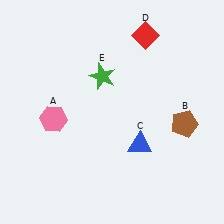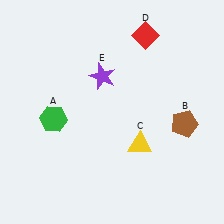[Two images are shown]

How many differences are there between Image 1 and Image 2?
There are 3 differences between the two images.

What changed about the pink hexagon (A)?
In Image 1, A is pink. In Image 2, it changed to green.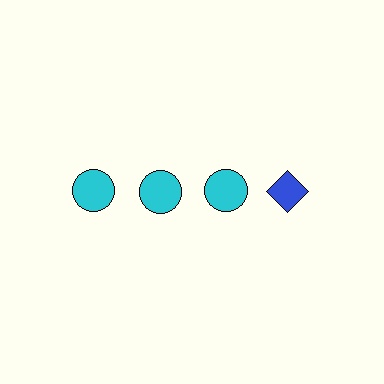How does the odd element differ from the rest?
It differs in both color (blue instead of cyan) and shape (diamond instead of circle).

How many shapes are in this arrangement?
There are 4 shapes arranged in a grid pattern.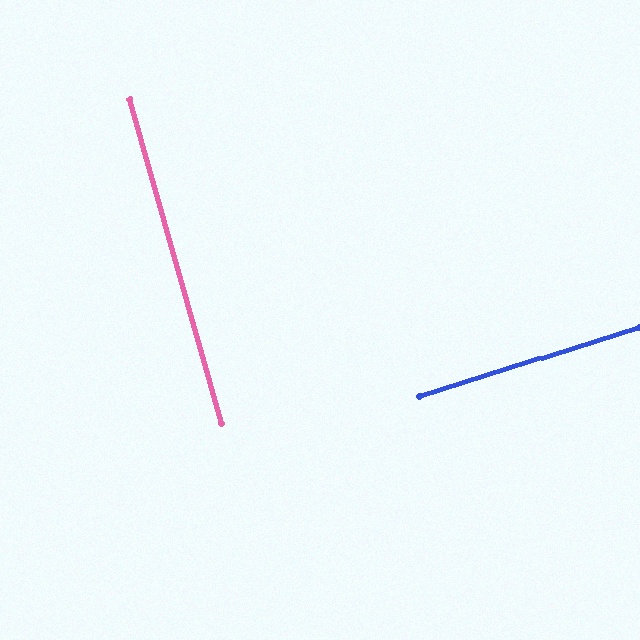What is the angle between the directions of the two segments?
Approximately 88 degrees.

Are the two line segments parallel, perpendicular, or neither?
Perpendicular — they meet at approximately 88°.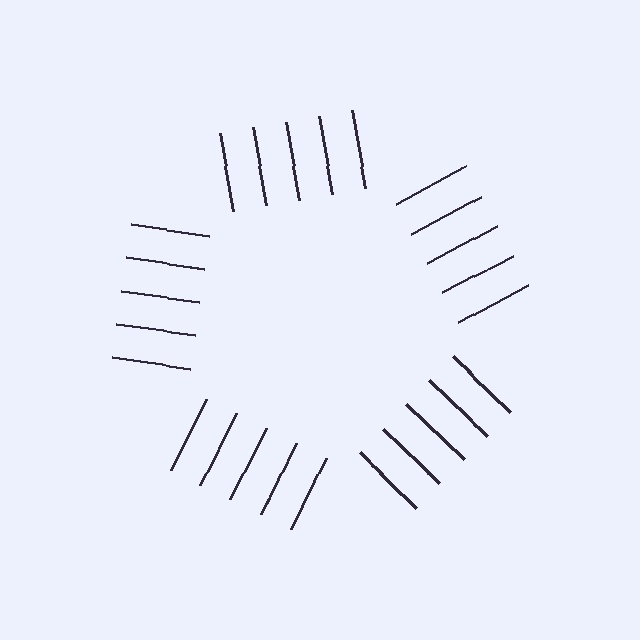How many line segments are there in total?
25 — 5 along each of the 5 edges.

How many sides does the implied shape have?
5 sides — the line-ends trace a pentagon.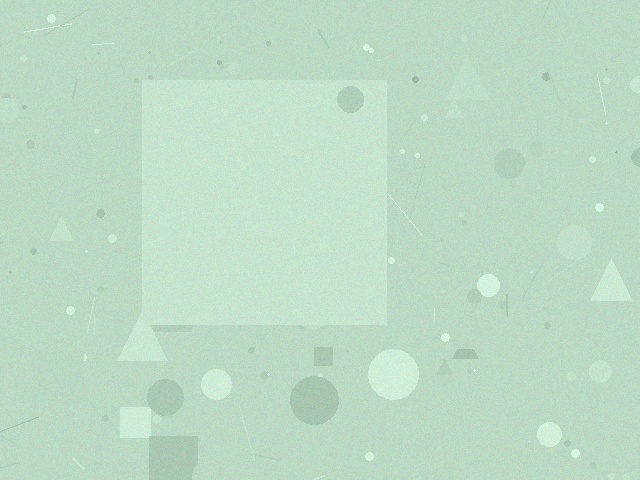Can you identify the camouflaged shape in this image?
The camouflaged shape is a square.